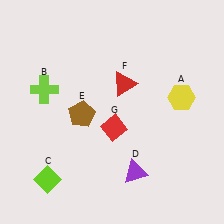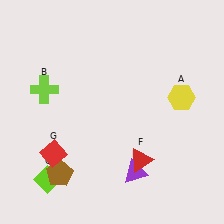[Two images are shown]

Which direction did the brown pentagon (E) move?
The brown pentagon (E) moved down.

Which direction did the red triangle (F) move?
The red triangle (F) moved down.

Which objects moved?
The objects that moved are: the brown pentagon (E), the red triangle (F), the red diamond (G).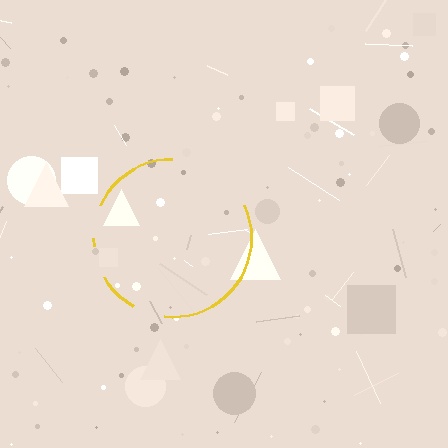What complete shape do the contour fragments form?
The contour fragments form a circle.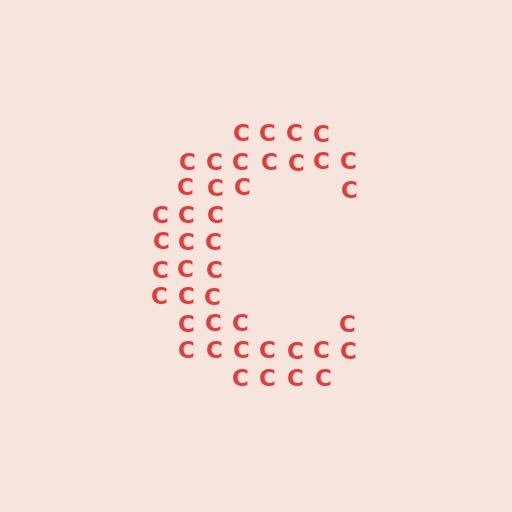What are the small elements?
The small elements are letter C's.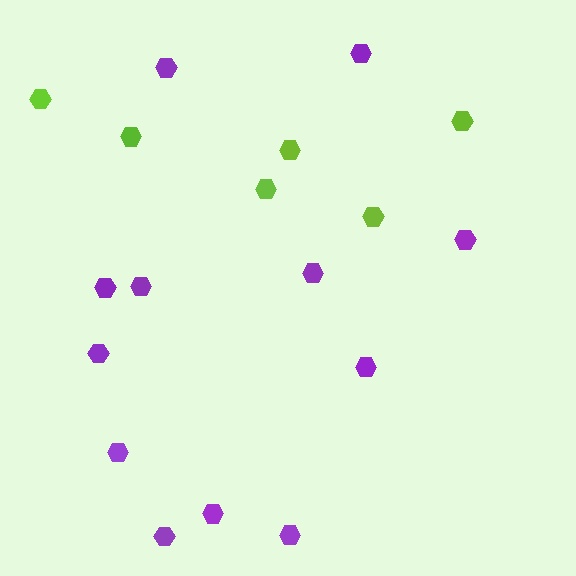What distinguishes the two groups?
There are 2 groups: one group of purple hexagons (12) and one group of lime hexagons (6).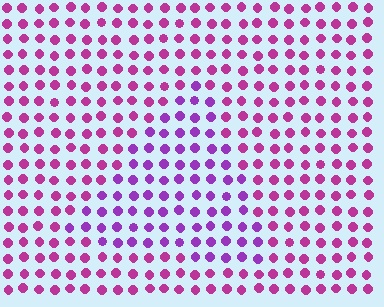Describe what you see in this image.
The image is filled with small magenta elements in a uniform arrangement. A triangle-shaped region is visible where the elements are tinted to a slightly different hue, forming a subtle color boundary.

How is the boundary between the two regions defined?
The boundary is defined purely by a slight shift in hue (about 32 degrees). Spacing, size, and orientation are identical on both sides.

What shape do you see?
I see a triangle.